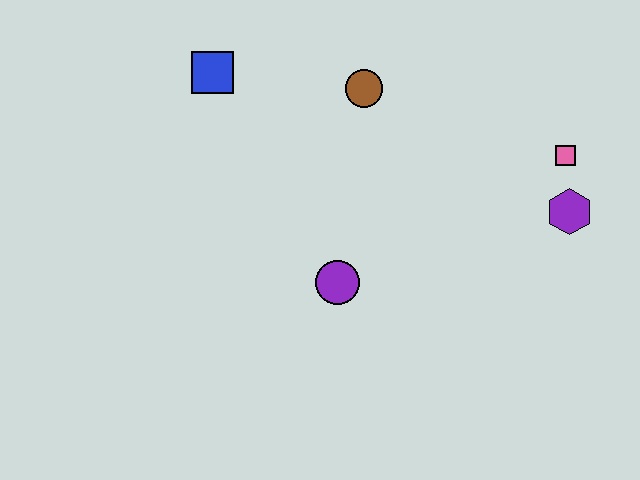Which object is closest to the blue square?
The brown circle is closest to the blue square.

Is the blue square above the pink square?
Yes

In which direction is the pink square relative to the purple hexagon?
The pink square is above the purple hexagon.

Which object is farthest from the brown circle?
The purple hexagon is farthest from the brown circle.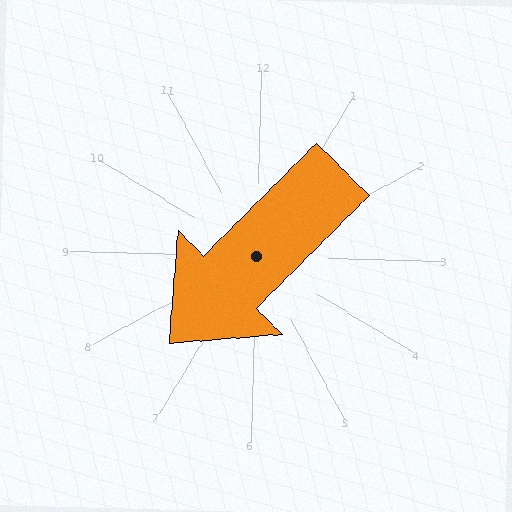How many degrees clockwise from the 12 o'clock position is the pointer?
Approximately 223 degrees.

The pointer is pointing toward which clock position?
Roughly 7 o'clock.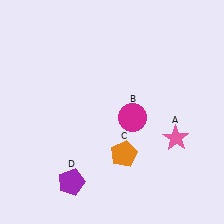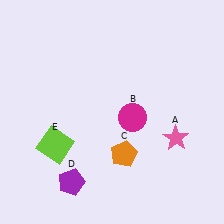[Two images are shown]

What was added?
A lime square (E) was added in Image 2.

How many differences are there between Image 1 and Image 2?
There is 1 difference between the two images.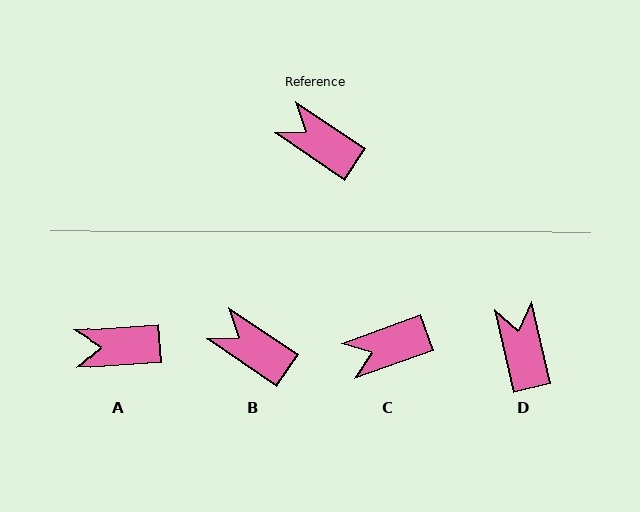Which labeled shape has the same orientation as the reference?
B.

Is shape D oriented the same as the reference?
No, it is off by about 43 degrees.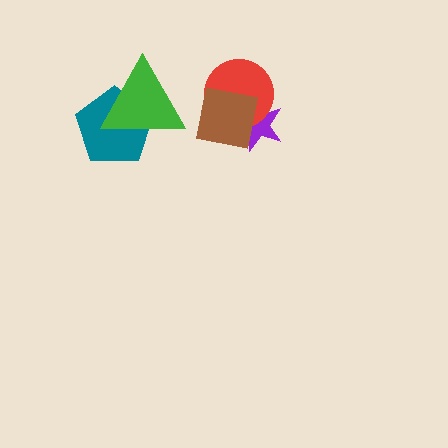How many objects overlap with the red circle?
2 objects overlap with the red circle.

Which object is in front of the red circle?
The brown square is in front of the red circle.